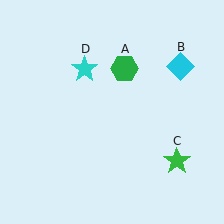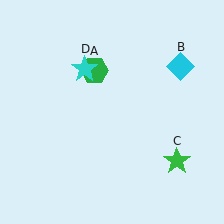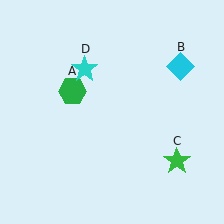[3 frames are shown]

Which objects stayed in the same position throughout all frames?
Cyan diamond (object B) and green star (object C) and cyan star (object D) remained stationary.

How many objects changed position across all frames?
1 object changed position: green hexagon (object A).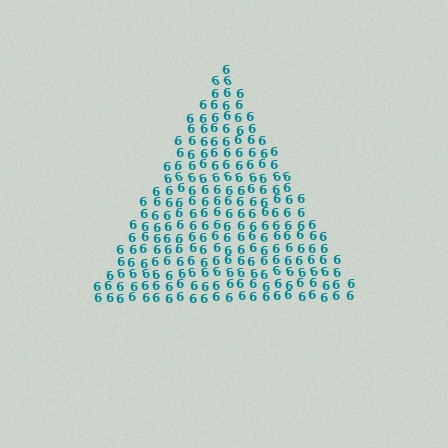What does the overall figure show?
The overall figure shows a triangle.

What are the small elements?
The small elements are digit 6's.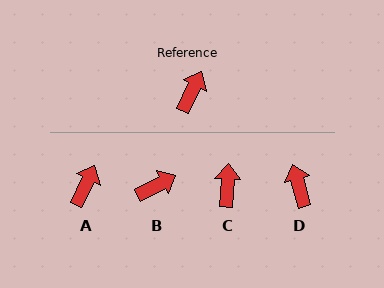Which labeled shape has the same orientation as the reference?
A.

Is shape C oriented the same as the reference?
No, it is off by about 23 degrees.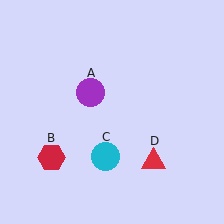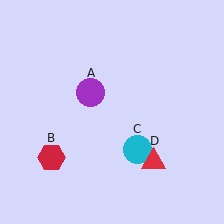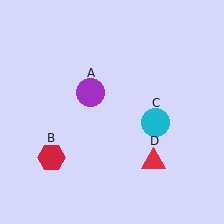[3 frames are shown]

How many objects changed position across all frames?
1 object changed position: cyan circle (object C).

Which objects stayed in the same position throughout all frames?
Purple circle (object A) and red hexagon (object B) and red triangle (object D) remained stationary.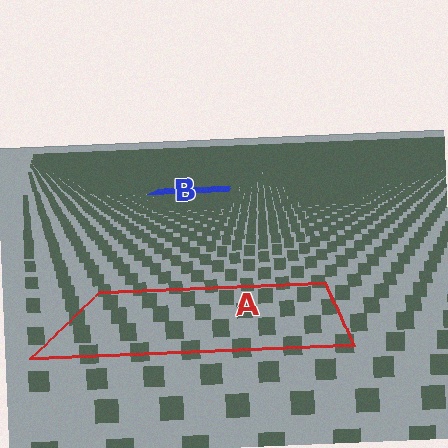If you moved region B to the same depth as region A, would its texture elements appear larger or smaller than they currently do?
They would appear larger. At a closer depth, the same texture elements are projected at a bigger on-screen size.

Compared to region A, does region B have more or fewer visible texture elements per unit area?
Region B has more texture elements per unit area — they are packed more densely because it is farther away.